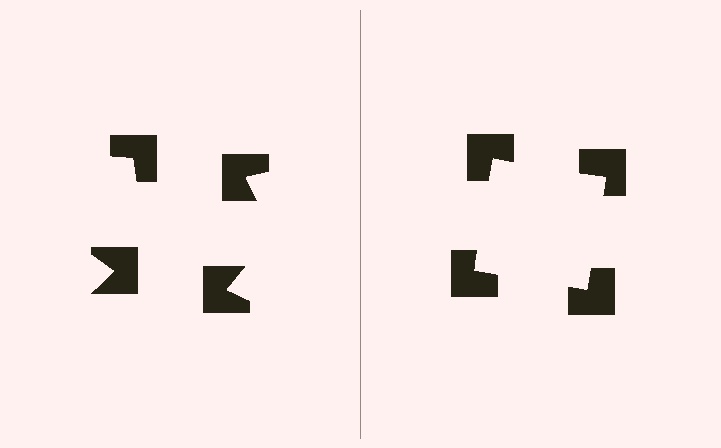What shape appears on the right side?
An illusory square.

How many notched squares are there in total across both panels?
8 — 4 on each side.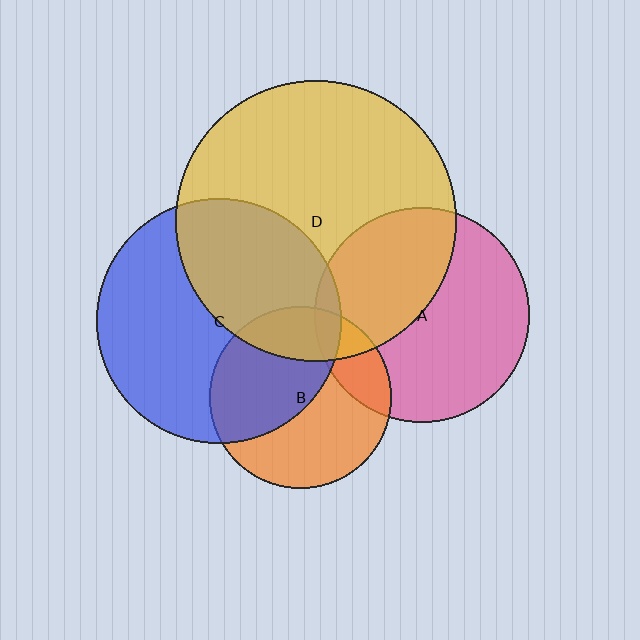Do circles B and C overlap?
Yes.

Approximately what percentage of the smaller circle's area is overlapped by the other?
Approximately 50%.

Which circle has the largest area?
Circle D (yellow).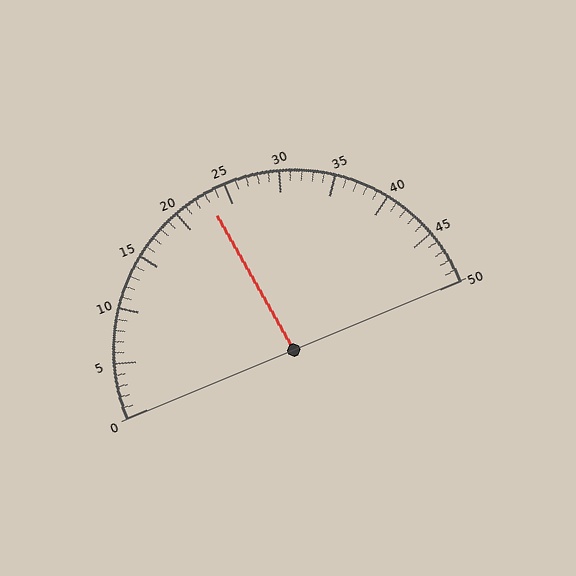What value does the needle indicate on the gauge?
The needle indicates approximately 23.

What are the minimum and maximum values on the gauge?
The gauge ranges from 0 to 50.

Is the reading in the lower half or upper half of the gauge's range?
The reading is in the lower half of the range (0 to 50).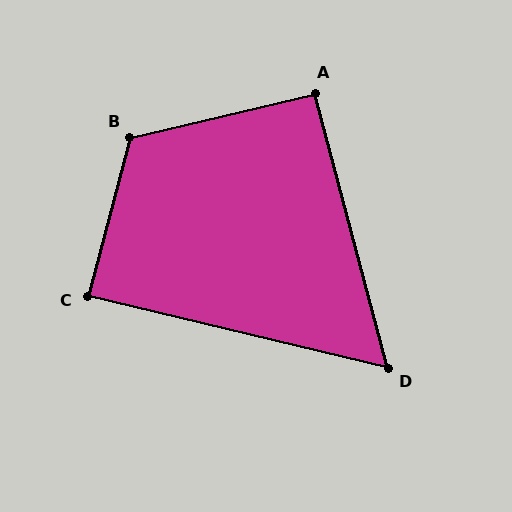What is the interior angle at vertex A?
Approximately 91 degrees (approximately right).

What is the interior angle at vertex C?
Approximately 89 degrees (approximately right).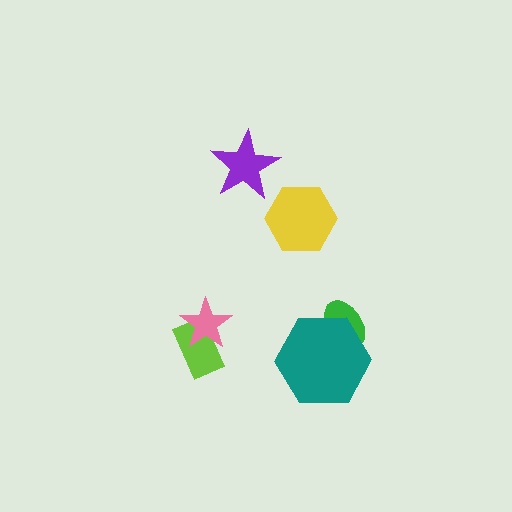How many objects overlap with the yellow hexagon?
0 objects overlap with the yellow hexagon.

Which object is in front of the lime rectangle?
The pink star is in front of the lime rectangle.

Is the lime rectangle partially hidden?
Yes, it is partially covered by another shape.